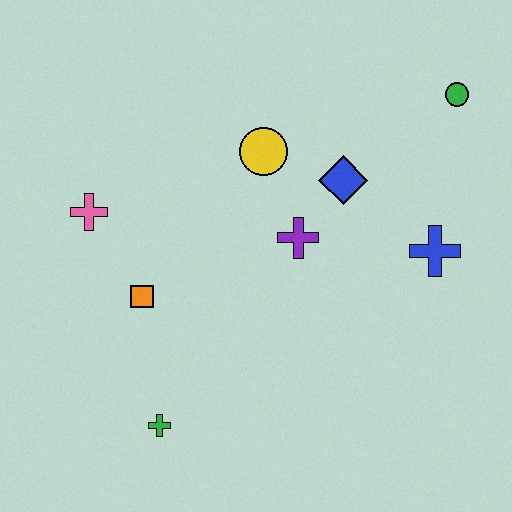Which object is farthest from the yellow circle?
The green cross is farthest from the yellow circle.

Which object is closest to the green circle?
The blue diamond is closest to the green circle.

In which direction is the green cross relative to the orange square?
The green cross is below the orange square.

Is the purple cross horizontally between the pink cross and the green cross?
No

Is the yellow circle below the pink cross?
No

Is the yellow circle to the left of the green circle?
Yes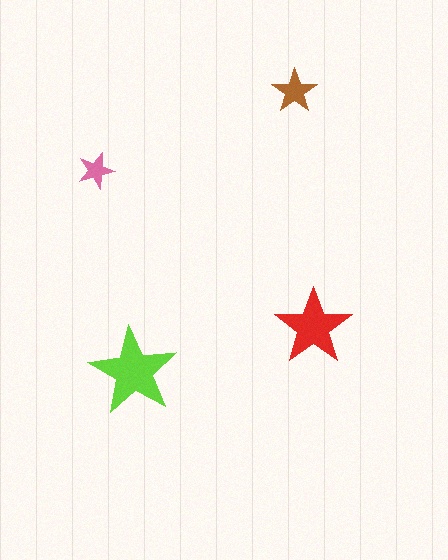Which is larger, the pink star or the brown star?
The brown one.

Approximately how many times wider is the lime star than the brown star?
About 2 times wider.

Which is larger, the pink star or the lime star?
The lime one.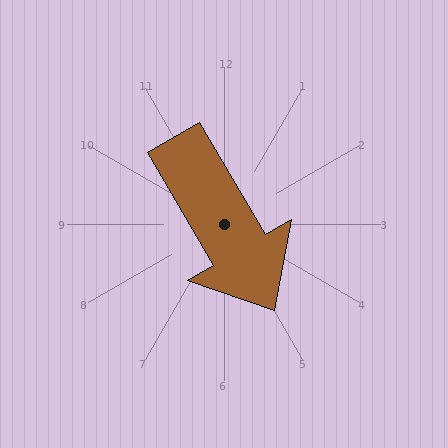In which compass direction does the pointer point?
Southeast.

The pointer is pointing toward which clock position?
Roughly 5 o'clock.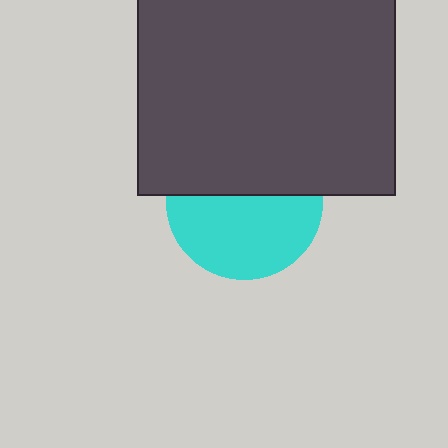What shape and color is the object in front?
The object in front is a dark gray rectangle.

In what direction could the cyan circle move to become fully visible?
The cyan circle could move down. That would shift it out from behind the dark gray rectangle entirely.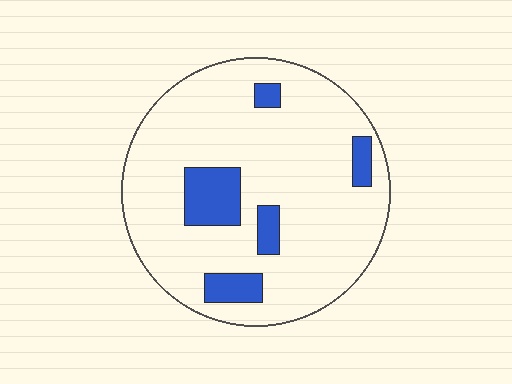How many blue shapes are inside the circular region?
5.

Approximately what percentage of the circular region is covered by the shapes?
Approximately 15%.